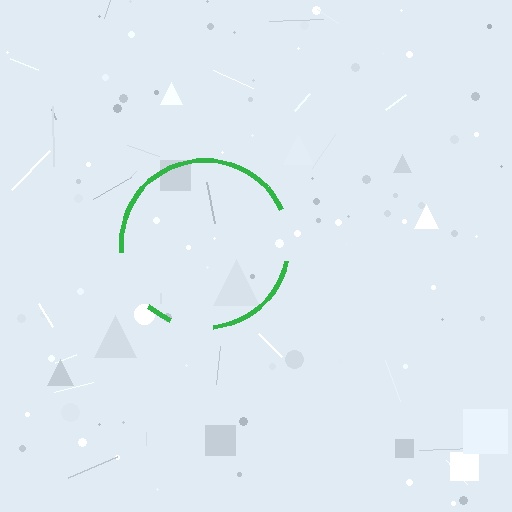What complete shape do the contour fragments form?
The contour fragments form a circle.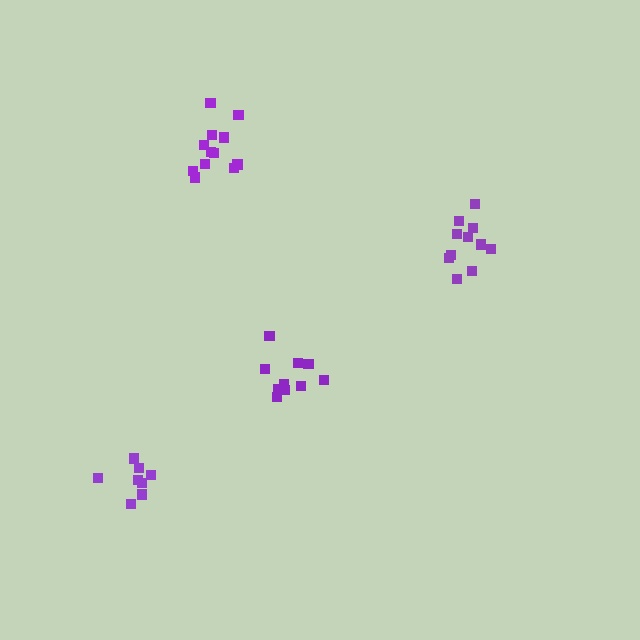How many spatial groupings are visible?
There are 4 spatial groupings.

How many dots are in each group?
Group 1: 13 dots, Group 2: 11 dots, Group 3: 10 dots, Group 4: 8 dots (42 total).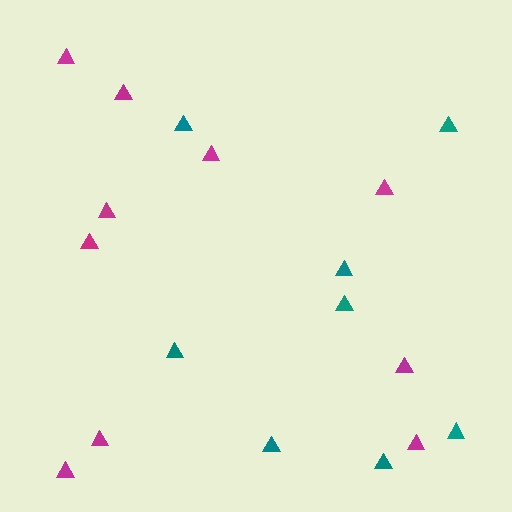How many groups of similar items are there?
There are 2 groups: one group of teal triangles (8) and one group of magenta triangles (10).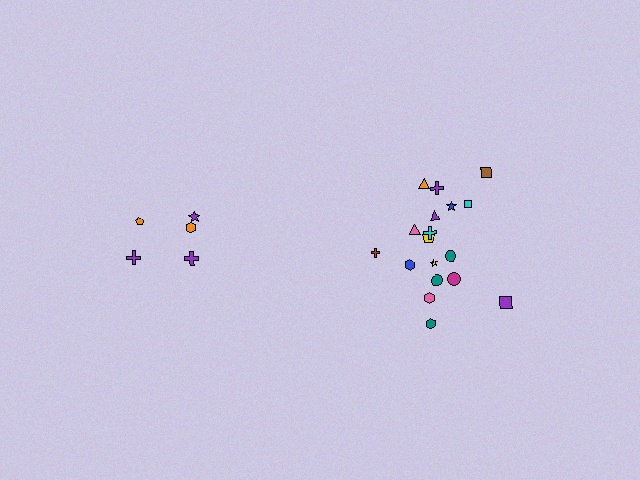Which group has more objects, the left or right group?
The right group.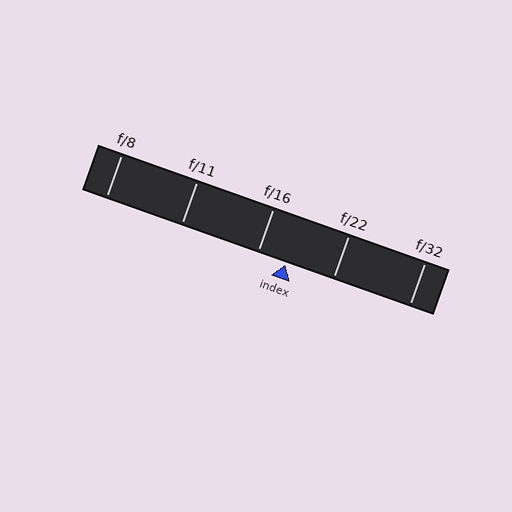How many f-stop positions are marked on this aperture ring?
There are 5 f-stop positions marked.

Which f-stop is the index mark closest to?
The index mark is closest to f/16.